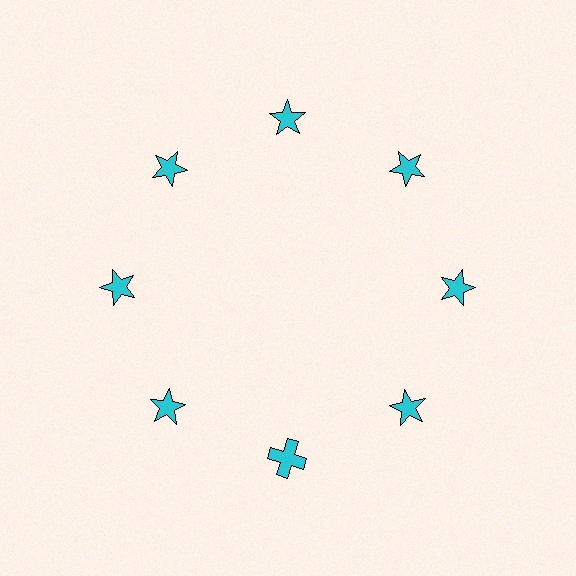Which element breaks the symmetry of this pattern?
The cyan cross at roughly the 6 o'clock position breaks the symmetry. All other shapes are cyan stars.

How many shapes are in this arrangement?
There are 8 shapes arranged in a ring pattern.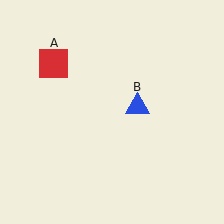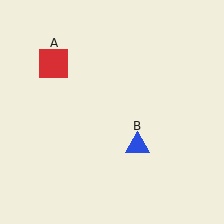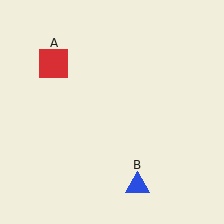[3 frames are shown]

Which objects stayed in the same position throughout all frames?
Red square (object A) remained stationary.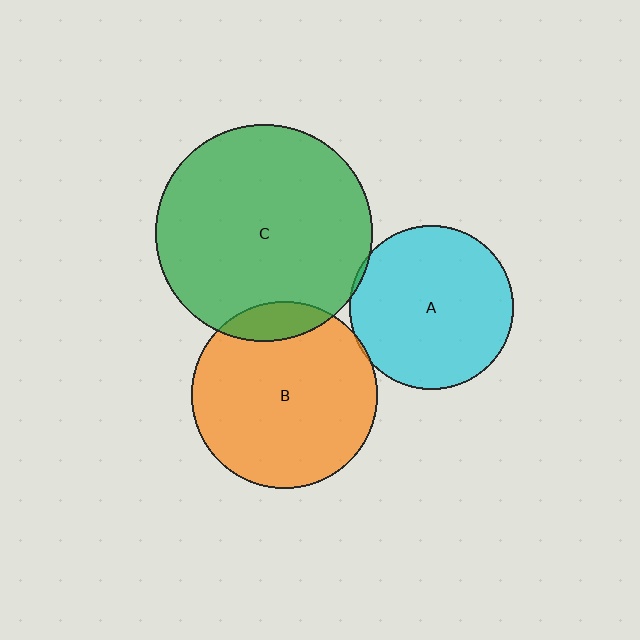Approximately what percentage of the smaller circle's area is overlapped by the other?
Approximately 5%.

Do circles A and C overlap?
Yes.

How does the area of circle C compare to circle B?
Approximately 1.3 times.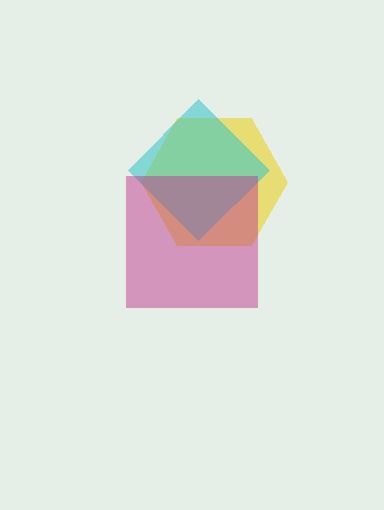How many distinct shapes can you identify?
There are 3 distinct shapes: a yellow hexagon, a cyan diamond, a magenta square.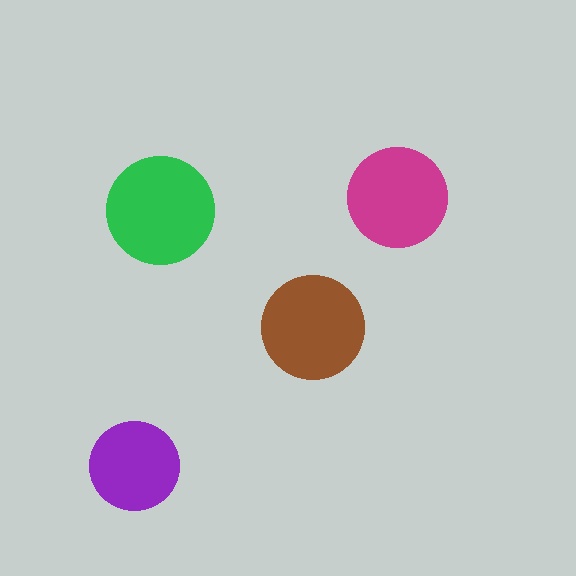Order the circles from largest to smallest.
the green one, the brown one, the magenta one, the purple one.